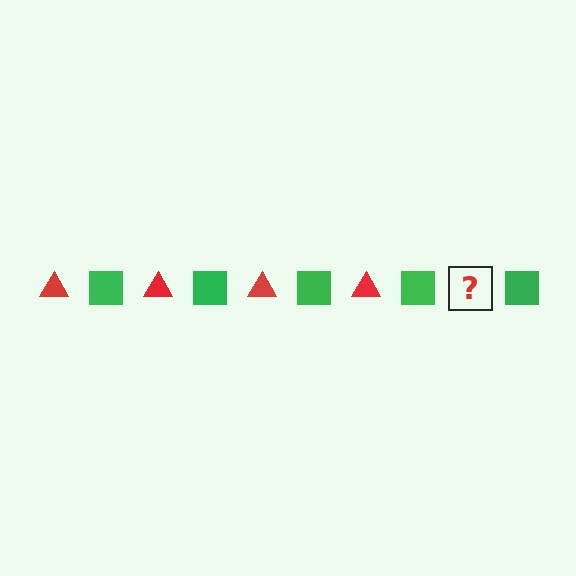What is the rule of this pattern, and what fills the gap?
The rule is that the pattern alternates between red triangle and green square. The gap should be filled with a red triangle.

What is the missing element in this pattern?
The missing element is a red triangle.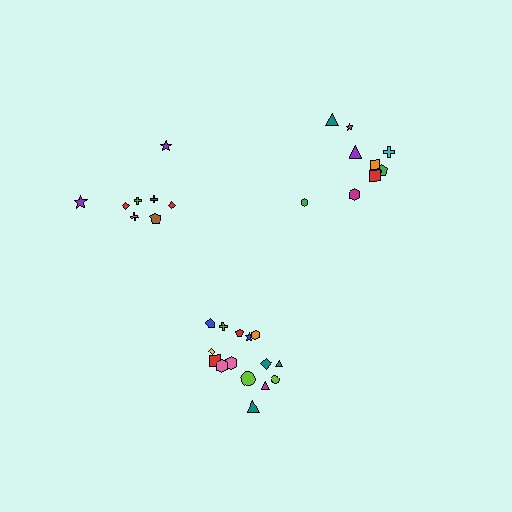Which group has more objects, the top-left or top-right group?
The top-right group.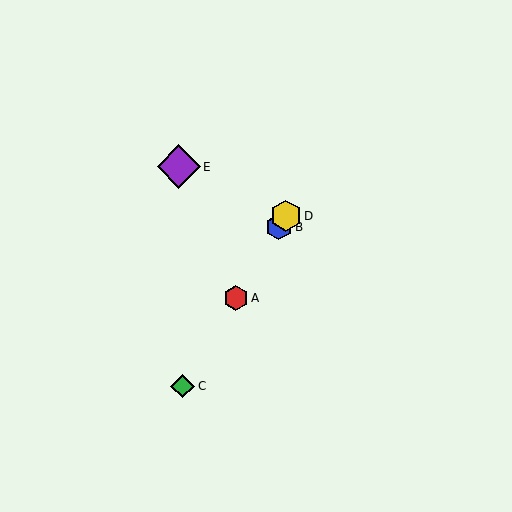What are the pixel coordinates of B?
Object B is at (279, 227).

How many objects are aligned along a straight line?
4 objects (A, B, C, D) are aligned along a straight line.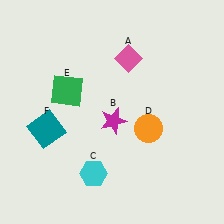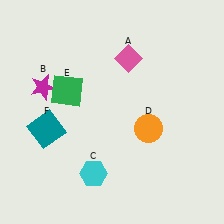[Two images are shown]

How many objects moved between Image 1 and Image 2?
1 object moved between the two images.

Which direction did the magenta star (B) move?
The magenta star (B) moved left.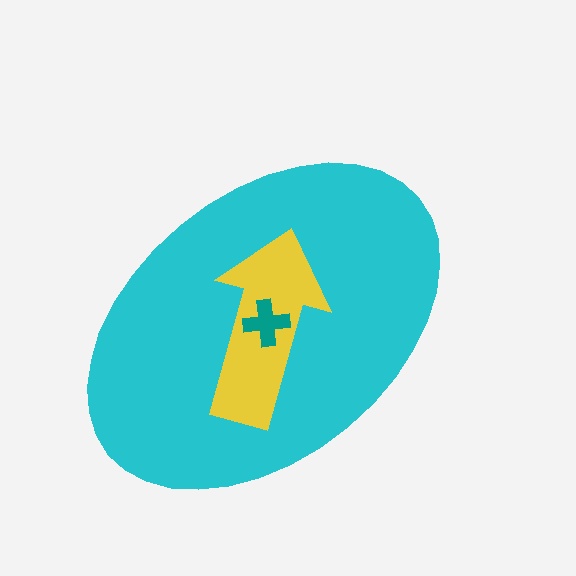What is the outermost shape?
The cyan ellipse.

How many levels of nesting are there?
3.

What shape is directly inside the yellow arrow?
The teal cross.